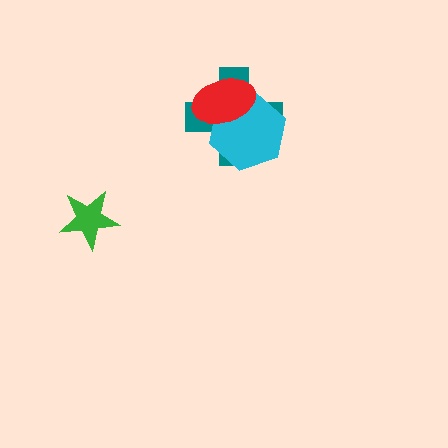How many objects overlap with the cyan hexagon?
2 objects overlap with the cyan hexagon.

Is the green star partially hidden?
No, no other shape covers it.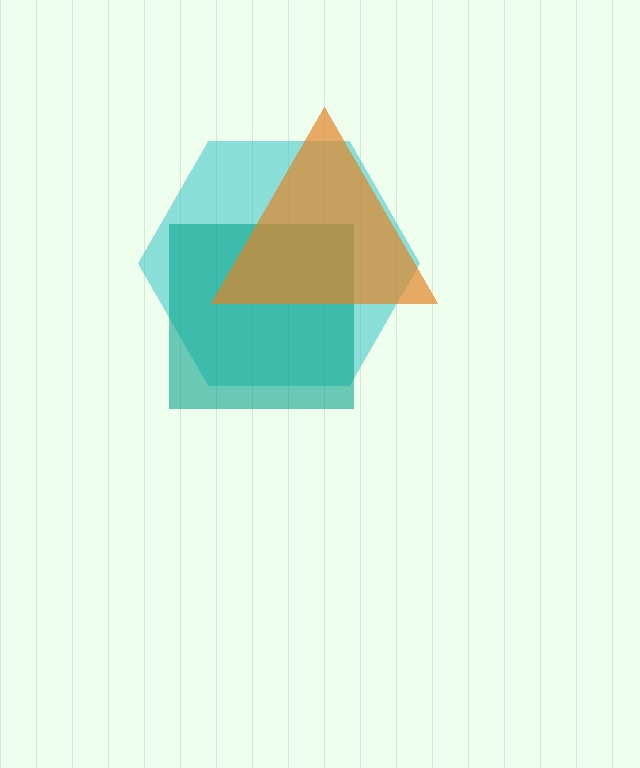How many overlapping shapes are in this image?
There are 3 overlapping shapes in the image.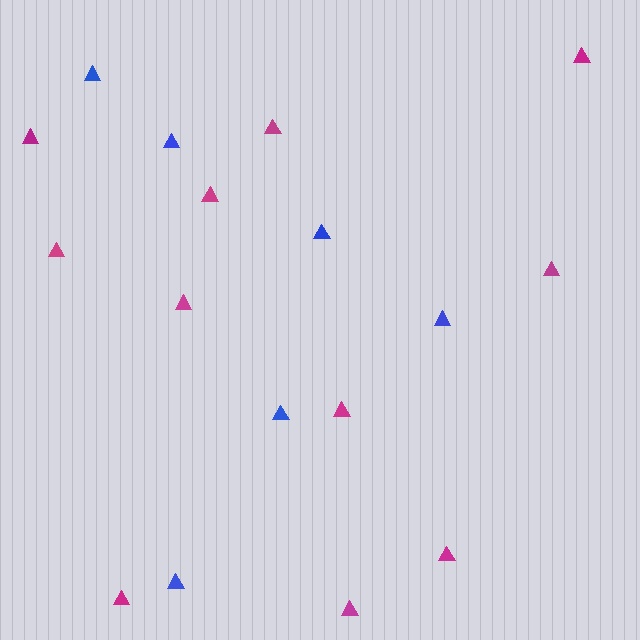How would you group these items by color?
There are 2 groups: one group of magenta triangles (11) and one group of blue triangles (6).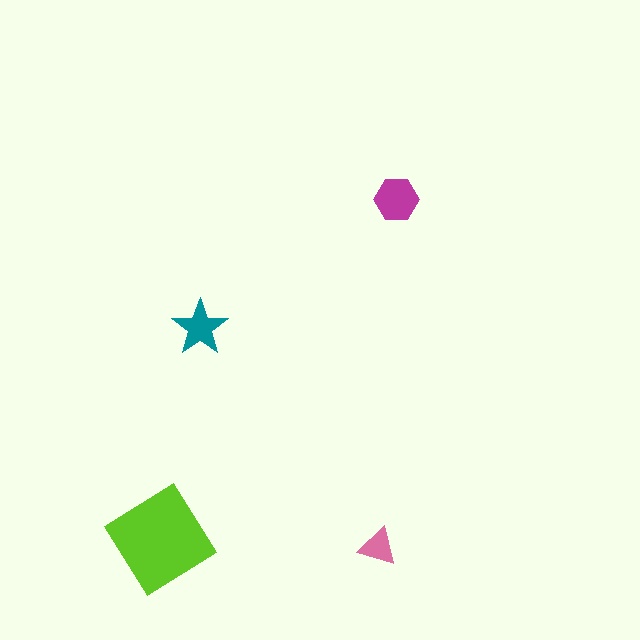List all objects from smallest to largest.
The pink triangle, the teal star, the magenta hexagon, the lime diamond.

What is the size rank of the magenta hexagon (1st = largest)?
2nd.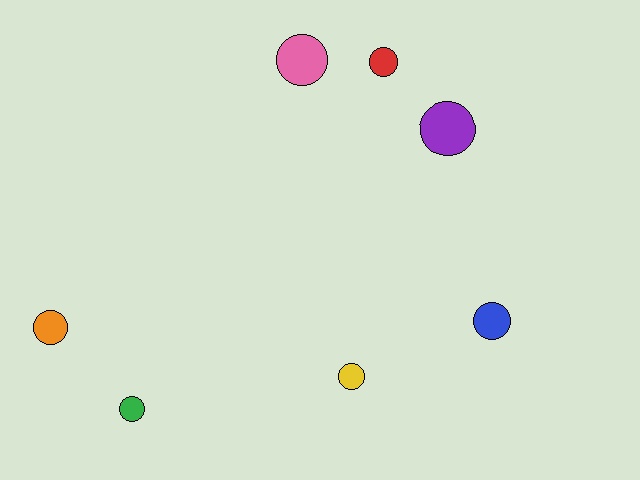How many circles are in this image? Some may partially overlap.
There are 7 circles.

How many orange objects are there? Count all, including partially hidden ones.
There is 1 orange object.